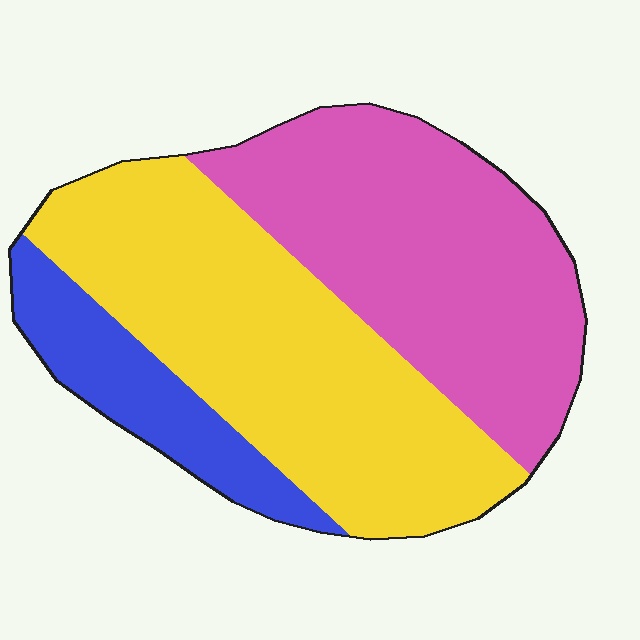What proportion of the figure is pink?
Pink covers 40% of the figure.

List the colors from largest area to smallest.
From largest to smallest: yellow, pink, blue.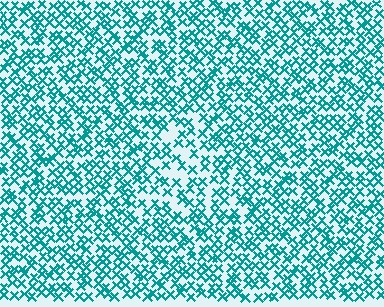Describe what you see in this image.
The image contains small teal elements arranged at two different densities. A triangle-shaped region is visible where the elements are less densely packed than the surrounding area.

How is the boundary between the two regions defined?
The boundary is defined by a change in element density (approximately 1.5x ratio). All elements are the same color, size, and shape.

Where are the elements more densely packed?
The elements are more densely packed outside the triangle boundary.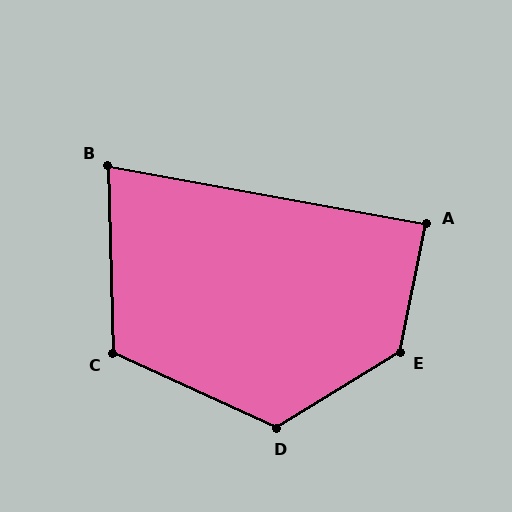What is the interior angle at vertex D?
Approximately 124 degrees (obtuse).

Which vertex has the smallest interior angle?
B, at approximately 78 degrees.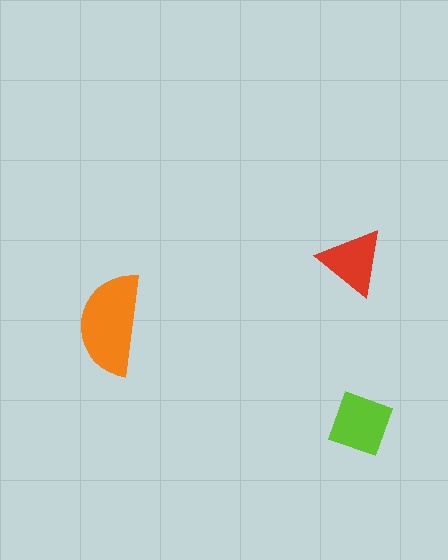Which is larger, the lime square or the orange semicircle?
The orange semicircle.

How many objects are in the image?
There are 3 objects in the image.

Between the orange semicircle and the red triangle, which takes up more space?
The orange semicircle.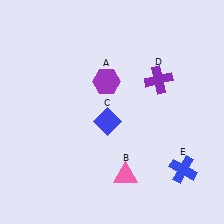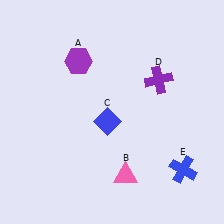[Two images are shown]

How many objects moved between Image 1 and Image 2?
1 object moved between the two images.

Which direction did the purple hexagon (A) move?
The purple hexagon (A) moved left.